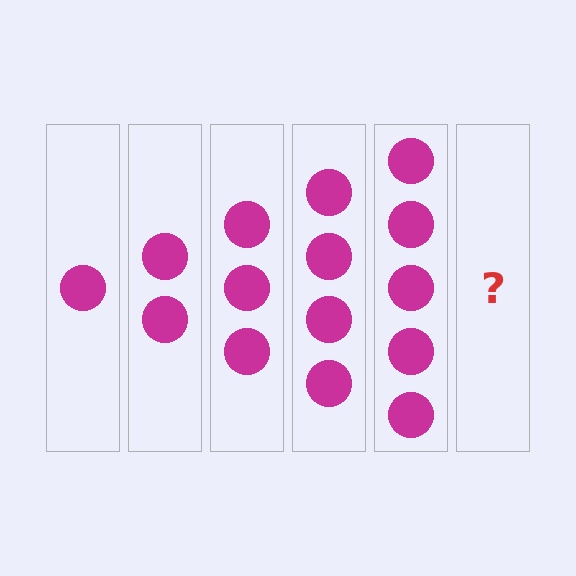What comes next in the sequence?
The next element should be 6 circles.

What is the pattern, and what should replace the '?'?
The pattern is that each step adds one more circle. The '?' should be 6 circles.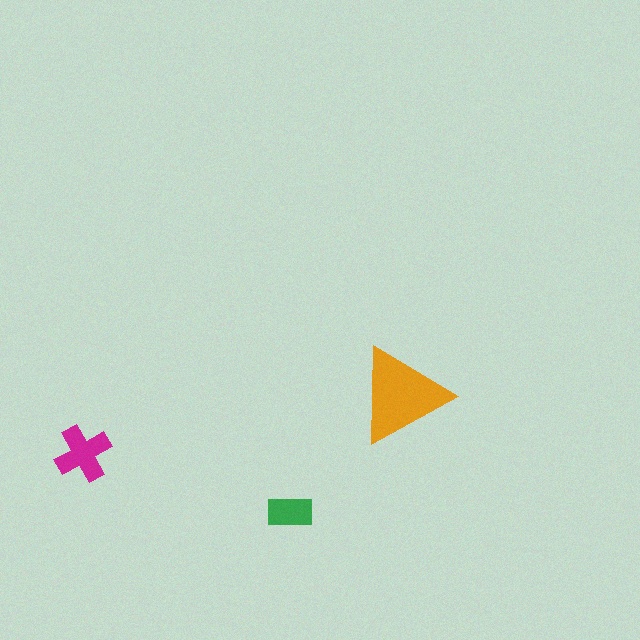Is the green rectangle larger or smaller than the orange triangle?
Smaller.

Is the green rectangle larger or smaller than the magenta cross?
Smaller.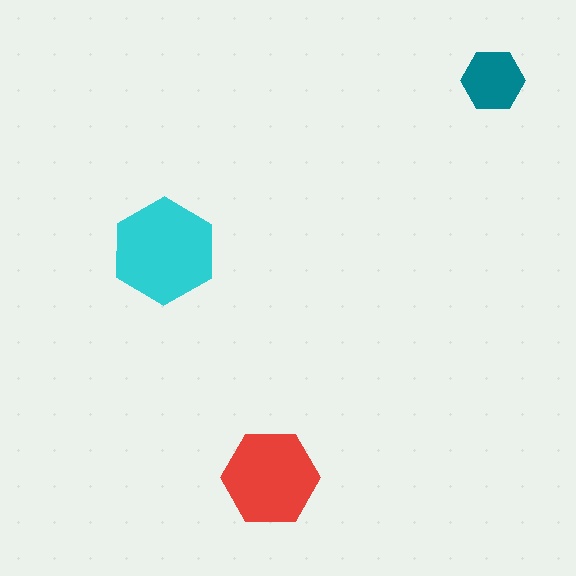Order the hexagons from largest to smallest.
the cyan one, the red one, the teal one.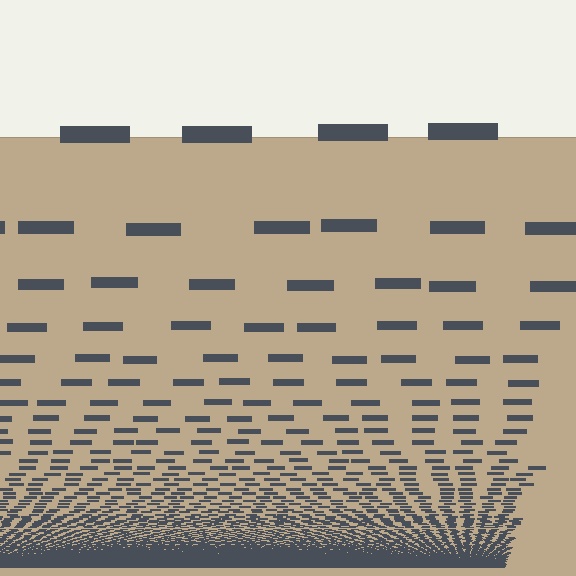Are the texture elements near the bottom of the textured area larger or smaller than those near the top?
Smaller. The gradient is inverted — elements near the bottom are smaller and denser.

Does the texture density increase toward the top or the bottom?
Density increases toward the bottom.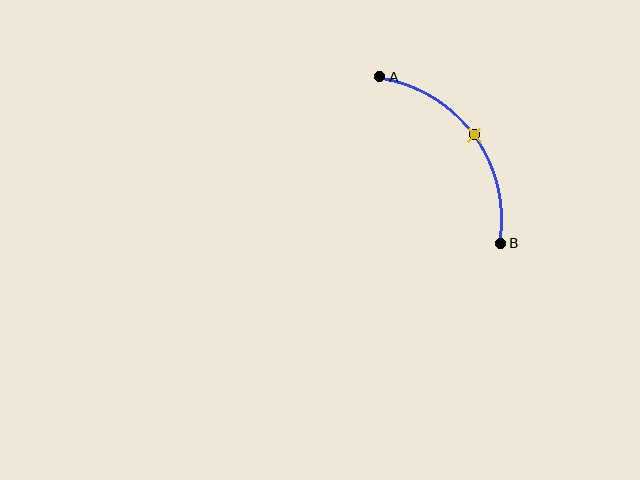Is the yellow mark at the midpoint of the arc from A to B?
Yes. The yellow mark lies on the arc at equal arc-length from both A and B — it is the arc midpoint.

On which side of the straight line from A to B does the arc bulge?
The arc bulges above and to the right of the straight line connecting A and B.